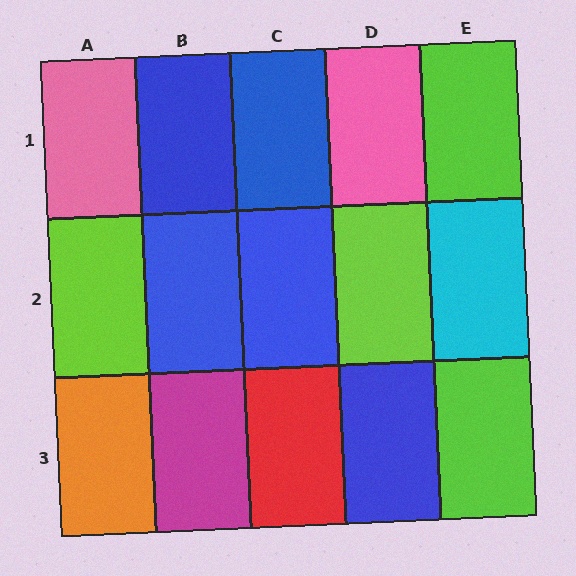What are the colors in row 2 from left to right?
Lime, blue, blue, lime, cyan.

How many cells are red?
1 cell is red.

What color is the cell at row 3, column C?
Red.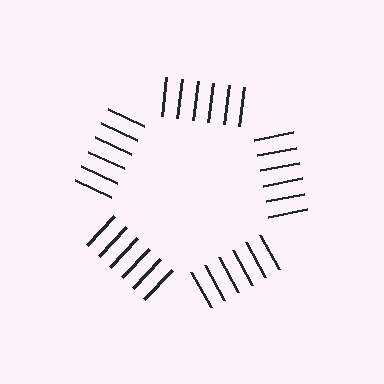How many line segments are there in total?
30 — 6 along each of the 5 edges.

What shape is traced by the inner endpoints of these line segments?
An illusory pentagon — the line segments terminate on its edges but no continuous stroke is drawn.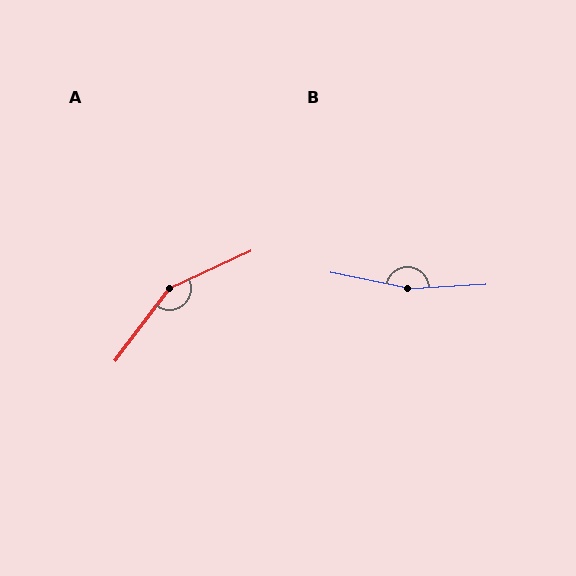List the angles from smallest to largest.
A (152°), B (165°).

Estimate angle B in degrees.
Approximately 165 degrees.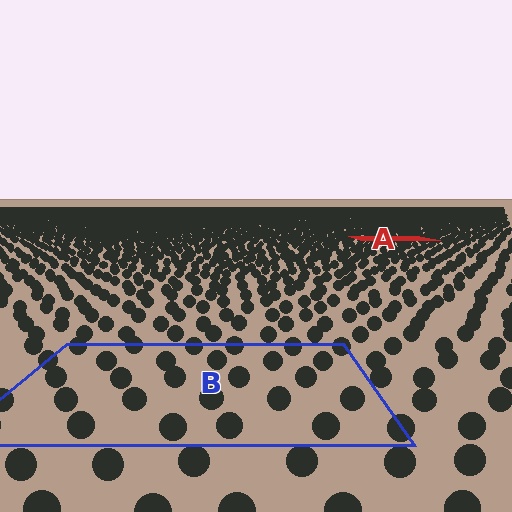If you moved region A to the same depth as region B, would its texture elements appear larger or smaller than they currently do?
They would appear larger. At a closer depth, the same texture elements are projected at a bigger on-screen size.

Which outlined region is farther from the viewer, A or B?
Region A is farther from the viewer — the texture elements inside it appear smaller and more densely packed.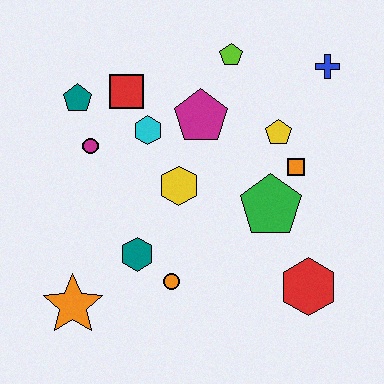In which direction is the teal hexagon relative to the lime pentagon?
The teal hexagon is below the lime pentagon.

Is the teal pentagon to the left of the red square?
Yes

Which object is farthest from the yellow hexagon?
The blue cross is farthest from the yellow hexagon.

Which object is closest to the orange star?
The teal hexagon is closest to the orange star.